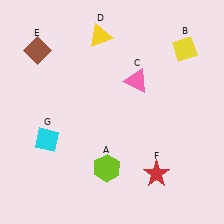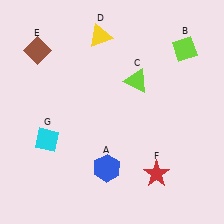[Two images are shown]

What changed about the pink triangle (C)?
In Image 1, C is pink. In Image 2, it changed to lime.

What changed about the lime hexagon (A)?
In Image 1, A is lime. In Image 2, it changed to blue.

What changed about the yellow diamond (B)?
In Image 1, B is yellow. In Image 2, it changed to lime.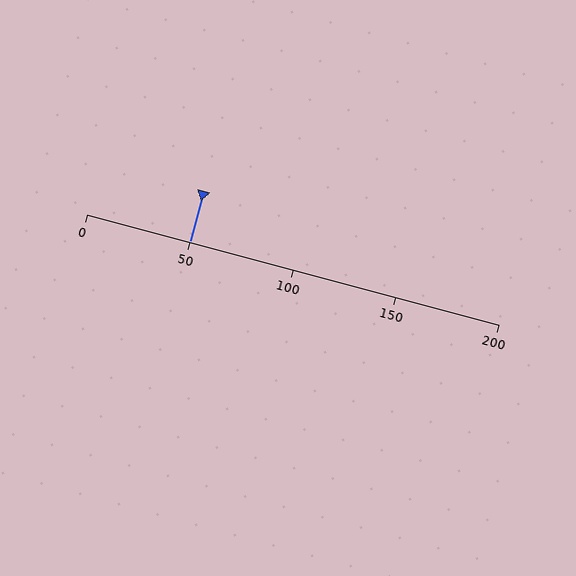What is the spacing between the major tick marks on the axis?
The major ticks are spaced 50 apart.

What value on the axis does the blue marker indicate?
The marker indicates approximately 50.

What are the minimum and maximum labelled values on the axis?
The axis runs from 0 to 200.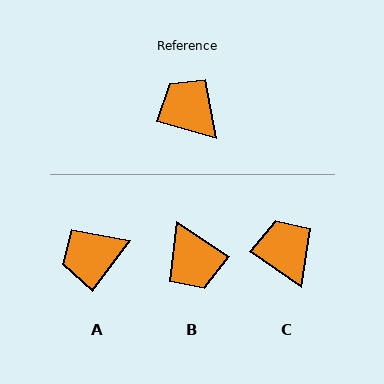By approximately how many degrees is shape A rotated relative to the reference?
Approximately 68 degrees counter-clockwise.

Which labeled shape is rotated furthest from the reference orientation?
B, about 162 degrees away.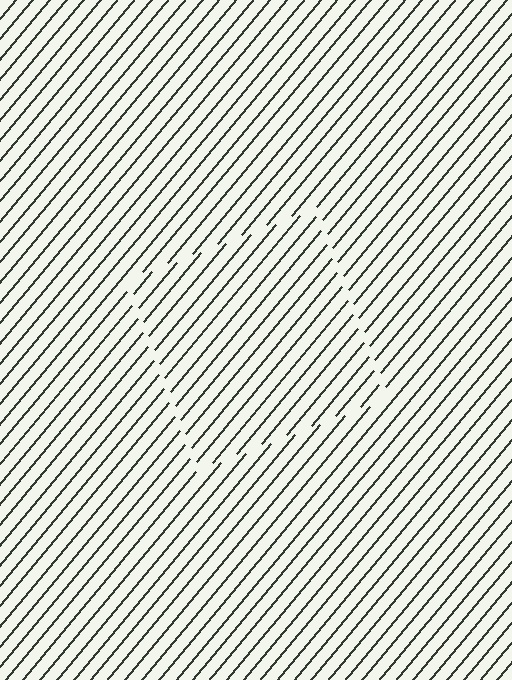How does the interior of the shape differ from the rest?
The interior of the shape contains the same grating, shifted by half a period — the contour is defined by the phase discontinuity where line-ends from the inner and outer gratings abut.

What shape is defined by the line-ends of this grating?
An illusory square. The interior of the shape contains the same grating, shifted by half a period — the contour is defined by the phase discontinuity where line-ends from the inner and outer gratings abut.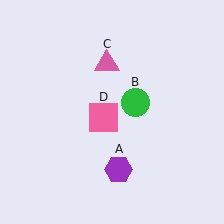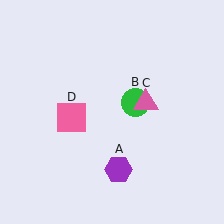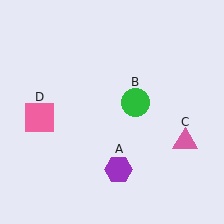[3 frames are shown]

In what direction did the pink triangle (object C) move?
The pink triangle (object C) moved down and to the right.